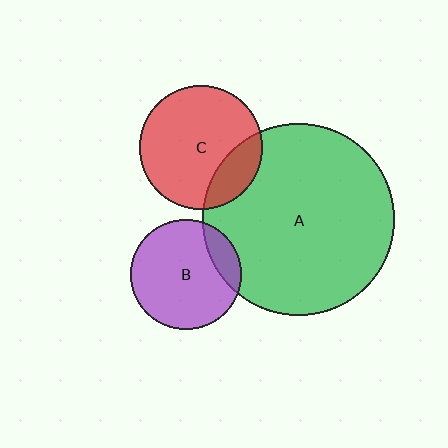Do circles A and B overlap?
Yes.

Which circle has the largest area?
Circle A (green).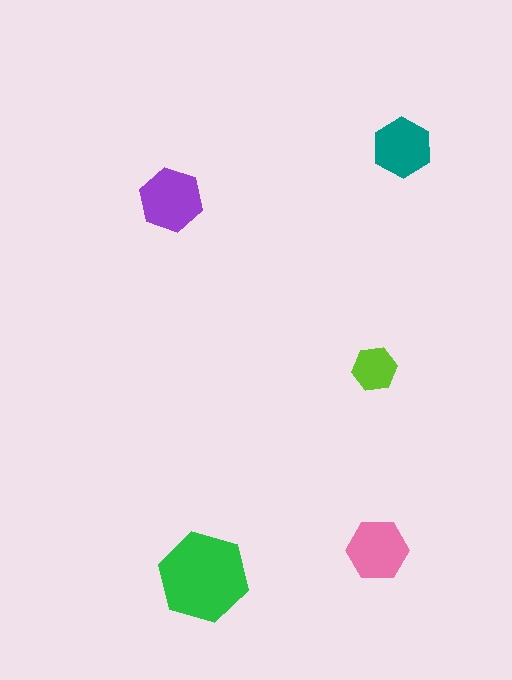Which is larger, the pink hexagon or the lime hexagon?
The pink one.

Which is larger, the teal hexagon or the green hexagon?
The green one.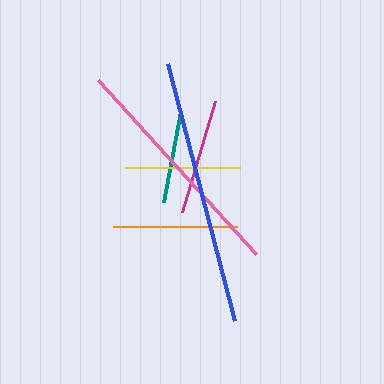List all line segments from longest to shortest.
From longest to shortest: blue, pink, orange, magenta, yellow, teal.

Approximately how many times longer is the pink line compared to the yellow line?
The pink line is approximately 2.0 times the length of the yellow line.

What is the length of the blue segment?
The blue segment is approximately 265 pixels long.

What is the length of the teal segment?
The teal segment is approximately 93 pixels long.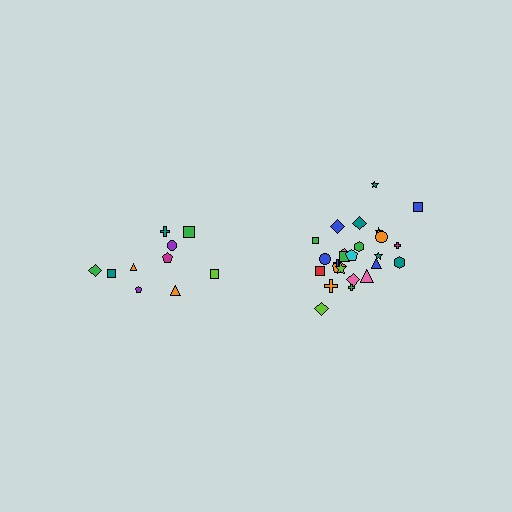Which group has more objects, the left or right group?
The right group.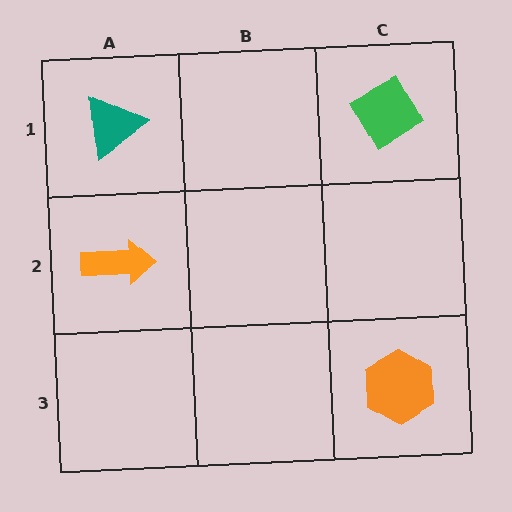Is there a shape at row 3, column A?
No, that cell is empty.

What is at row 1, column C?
A green diamond.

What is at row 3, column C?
An orange hexagon.